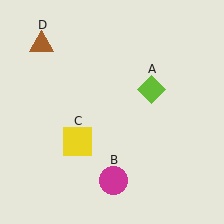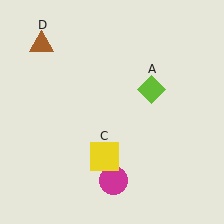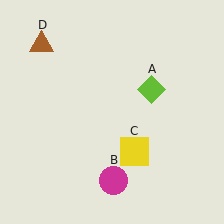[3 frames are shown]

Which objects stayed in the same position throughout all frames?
Lime diamond (object A) and magenta circle (object B) and brown triangle (object D) remained stationary.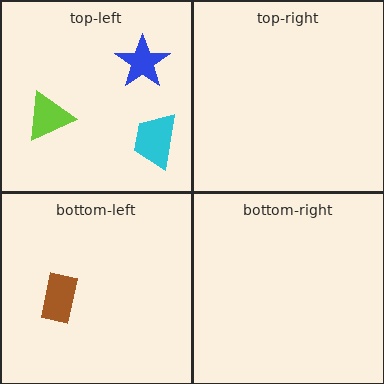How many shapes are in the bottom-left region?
1.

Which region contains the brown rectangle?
The bottom-left region.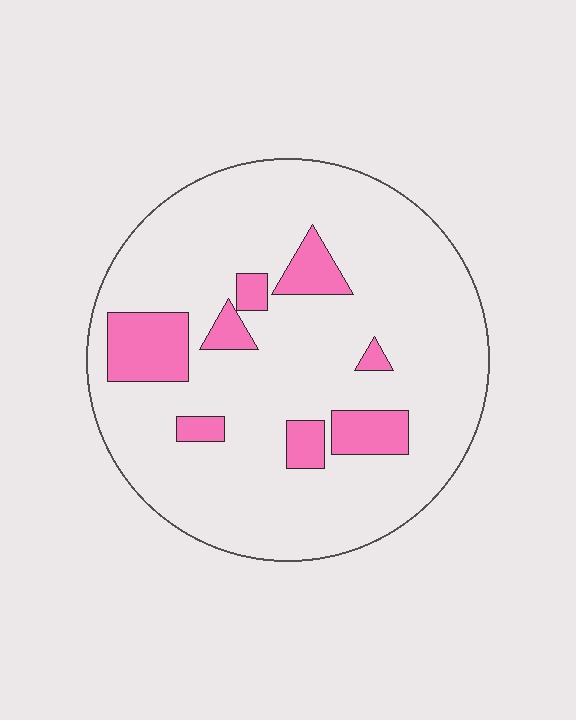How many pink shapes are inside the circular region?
8.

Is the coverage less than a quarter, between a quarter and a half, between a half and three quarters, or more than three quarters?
Less than a quarter.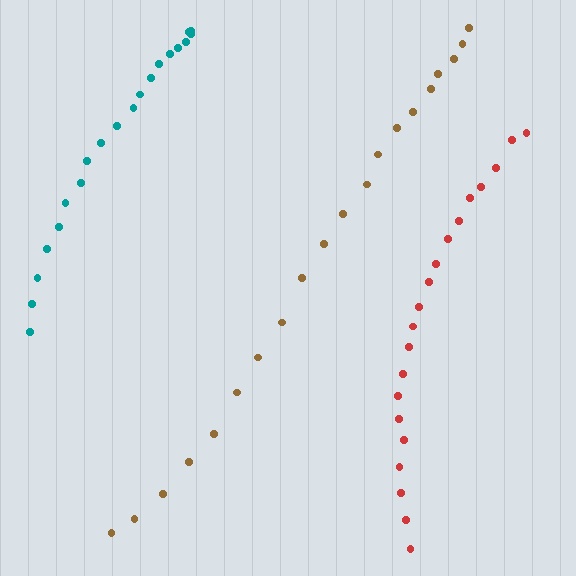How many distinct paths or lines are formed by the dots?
There are 3 distinct paths.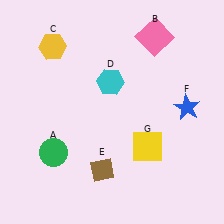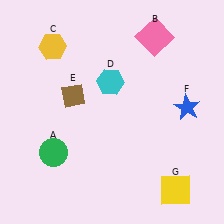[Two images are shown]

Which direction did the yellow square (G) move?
The yellow square (G) moved down.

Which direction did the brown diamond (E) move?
The brown diamond (E) moved up.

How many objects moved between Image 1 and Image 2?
2 objects moved between the two images.